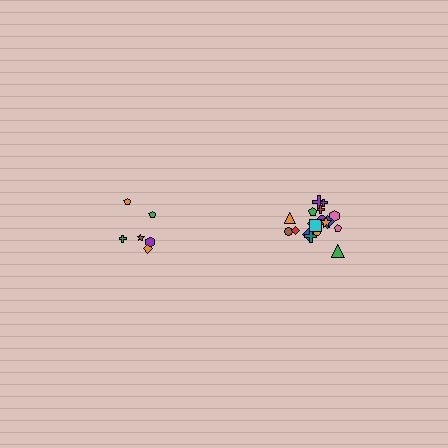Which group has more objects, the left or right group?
The right group.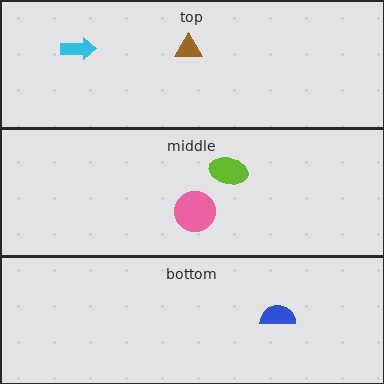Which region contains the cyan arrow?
The top region.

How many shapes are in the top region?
2.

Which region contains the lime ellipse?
The middle region.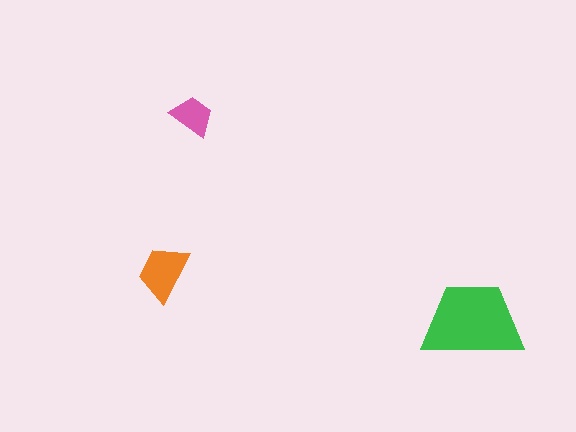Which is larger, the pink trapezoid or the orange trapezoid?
The orange one.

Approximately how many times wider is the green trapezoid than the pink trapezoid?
About 2.5 times wider.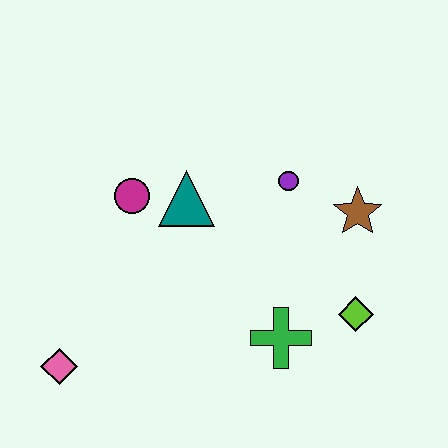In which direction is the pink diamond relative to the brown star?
The pink diamond is to the left of the brown star.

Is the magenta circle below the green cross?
No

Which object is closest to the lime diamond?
The green cross is closest to the lime diamond.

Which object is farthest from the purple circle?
The pink diamond is farthest from the purple circle.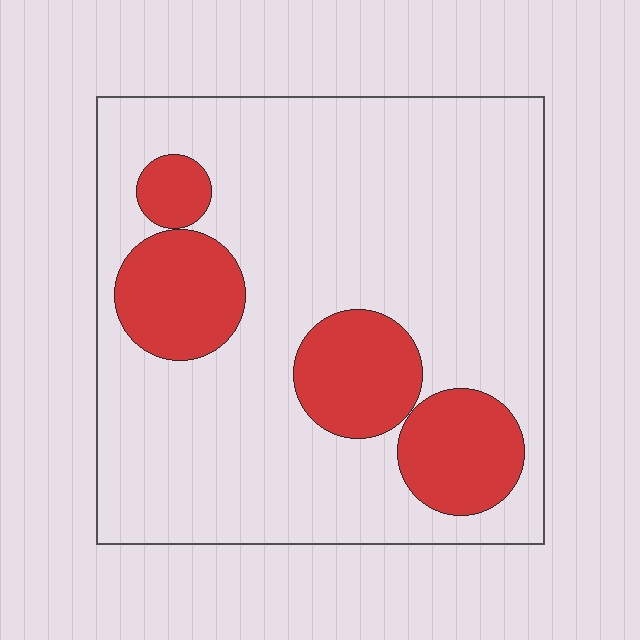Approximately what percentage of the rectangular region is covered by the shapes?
Approximately 20%.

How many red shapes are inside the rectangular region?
4.